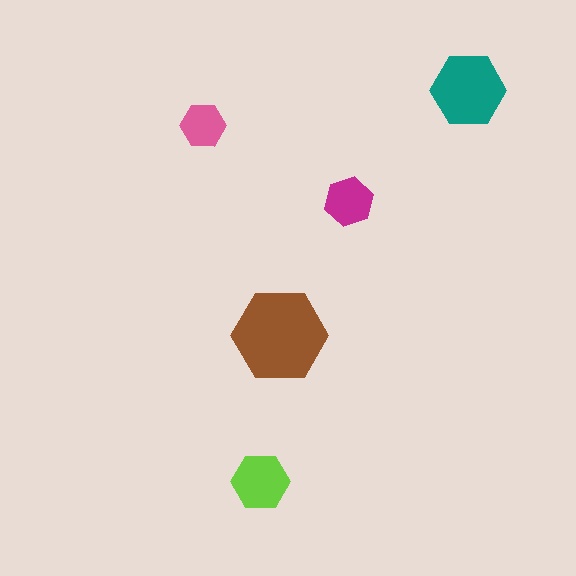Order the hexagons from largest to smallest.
the brown one, the teal one, the lime one, the magenta one, the pink one.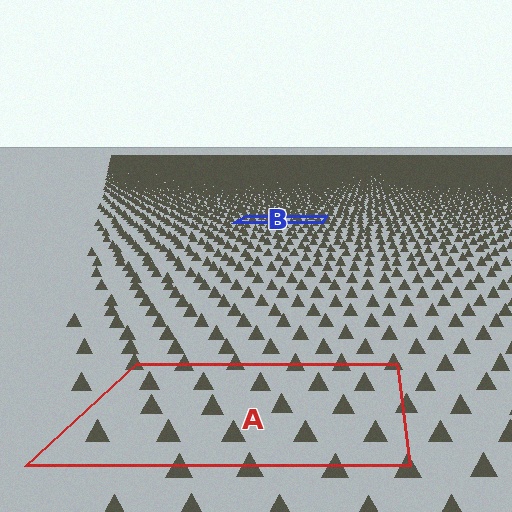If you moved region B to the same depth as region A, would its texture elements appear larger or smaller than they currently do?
They would appear larger. At a closer depth, the same texture elements are projected at a bigger on-screen size.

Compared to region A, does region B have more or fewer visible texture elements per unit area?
Region B has more texture elements per unit area — they are packed more densely because it is farther away.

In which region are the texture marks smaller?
The texture marks are smaller in region B, because it is farther away.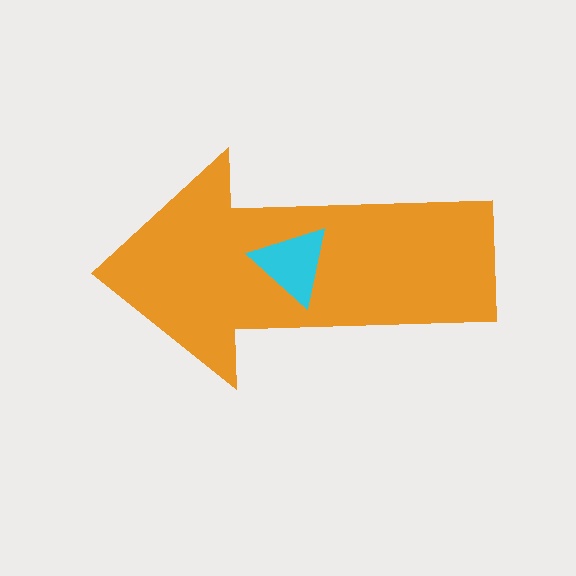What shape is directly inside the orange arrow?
The cyan triangle.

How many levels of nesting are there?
2.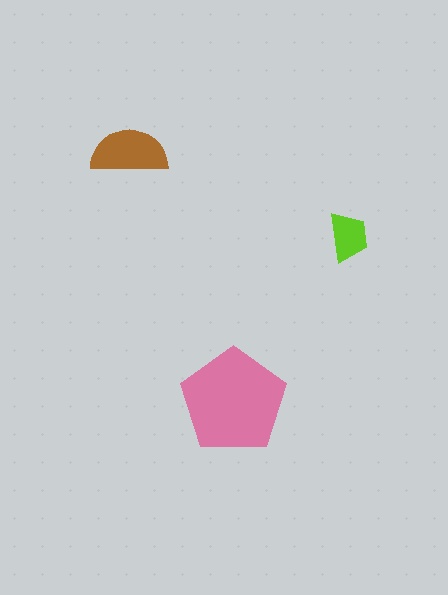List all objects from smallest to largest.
The lime trapezoid, the brown semicircle, the pink pentagon.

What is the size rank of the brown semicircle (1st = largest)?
2nd.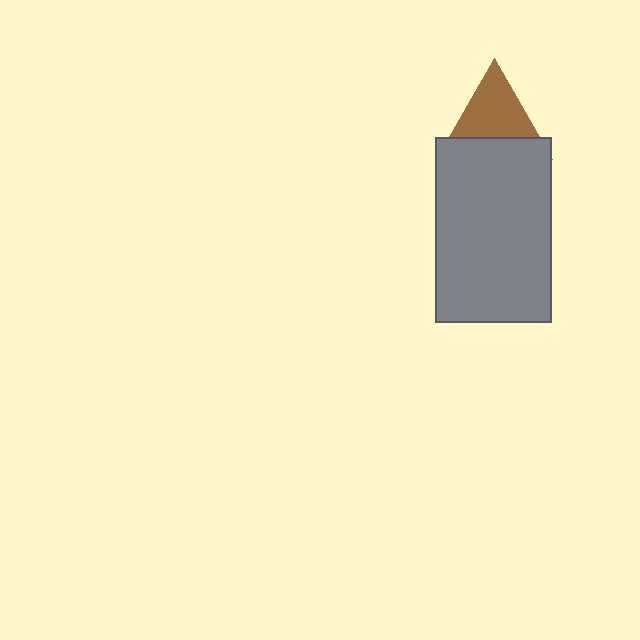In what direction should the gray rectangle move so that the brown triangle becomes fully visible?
The gray rectangle should move down. That is the shortest direction to clear the overlap and leave the brown triangle fully visible.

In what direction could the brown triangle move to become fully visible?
The brown triangle could move up. That would shift it out from behind the gray rectangle entirely.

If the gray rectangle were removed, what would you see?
You would see the complete brown triangle.